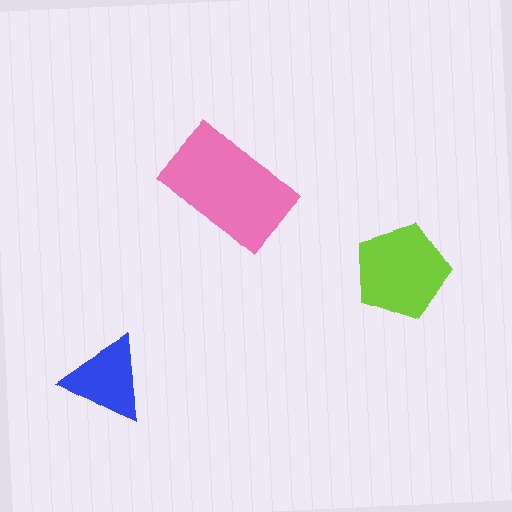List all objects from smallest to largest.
The blue triangle, the lime pentagon, the pink rectangle.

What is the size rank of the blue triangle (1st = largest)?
3rd.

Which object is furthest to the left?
The blue triangle is leftmost.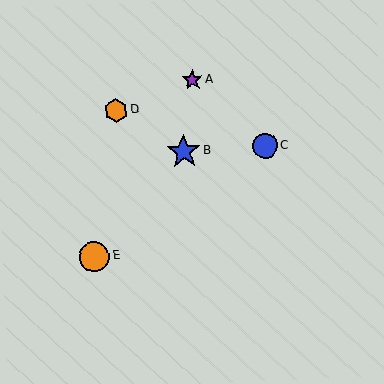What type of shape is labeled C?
Shape C is a blue circle.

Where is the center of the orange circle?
The center of the orange circle is at (94, 257).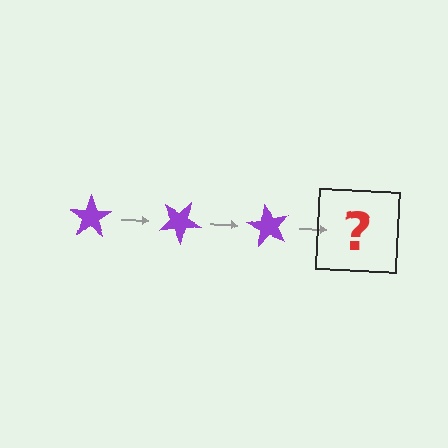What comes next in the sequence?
The next element should be a purple star rotated 90 degrees.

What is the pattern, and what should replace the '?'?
The pattern is that the star rotates 30 degrees each step. The '?' should be a purple star rotated 90 degrees.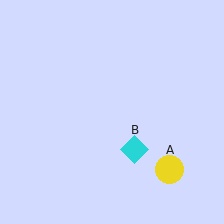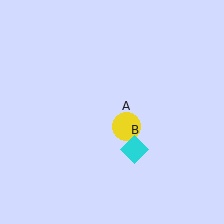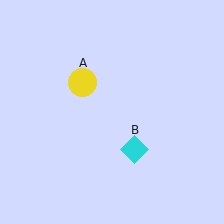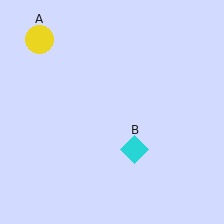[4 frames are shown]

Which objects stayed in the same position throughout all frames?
Cyan diamond (object B) remained stationary.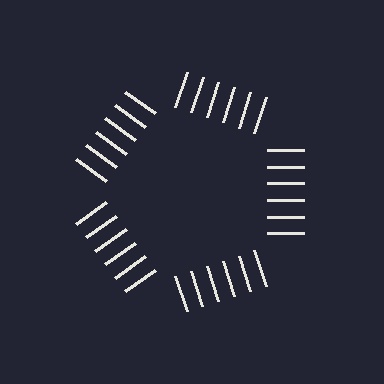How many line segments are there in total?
30 — 6 along each of the 5 edges.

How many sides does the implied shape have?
5 sides — the line-ends trace a pentagon.